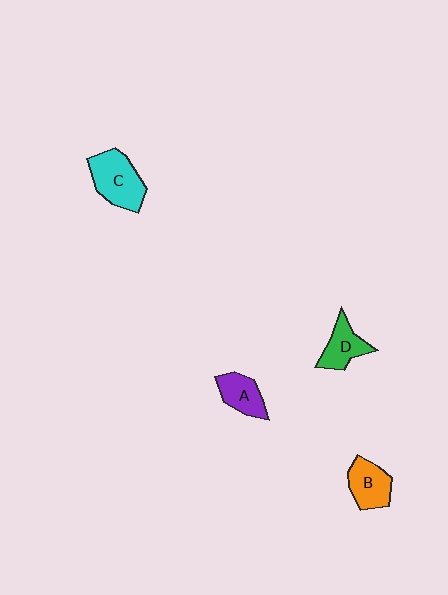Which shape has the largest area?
Shape C (cyan).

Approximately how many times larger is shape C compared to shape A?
Approximately 1.6 times.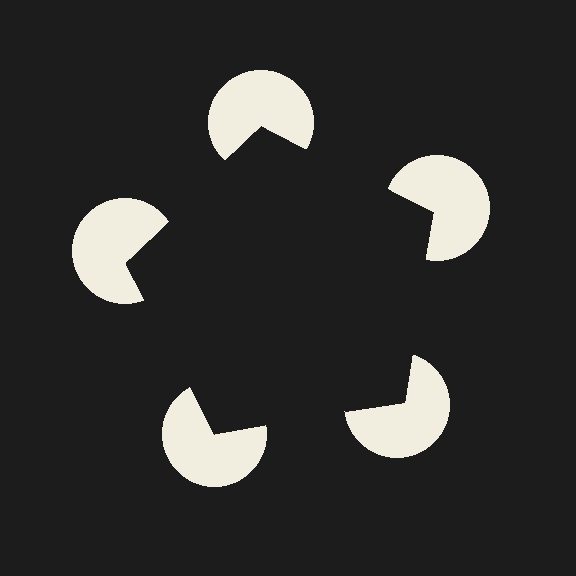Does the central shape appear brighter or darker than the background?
It typically appears slightly darker than the background, even though no actual brightness change is drawn.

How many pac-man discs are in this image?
There are 5 — one at each vertex of the illusory pentagon.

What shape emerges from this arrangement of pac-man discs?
An illusory pentagon — its edges are inferred from the aligned wedge cuts in the pac-man discs, not physically drawn.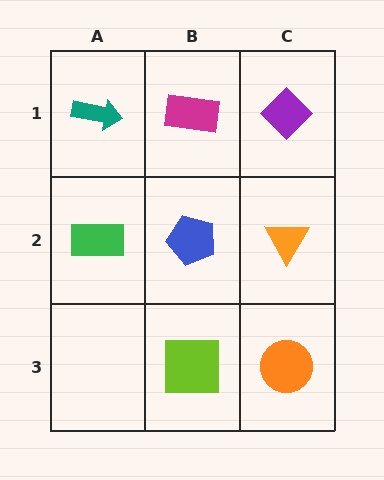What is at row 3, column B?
A lime square.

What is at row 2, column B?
A blue pentagon.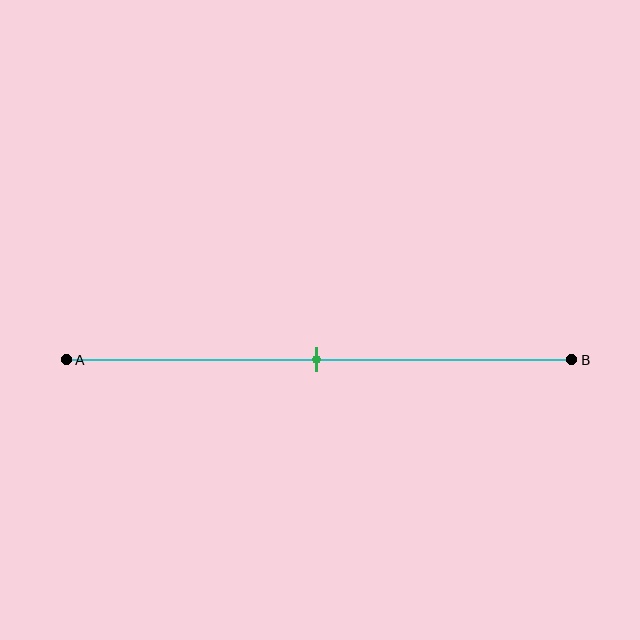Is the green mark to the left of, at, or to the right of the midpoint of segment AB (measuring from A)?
The green mark is approximately at the midpoint of segment AB.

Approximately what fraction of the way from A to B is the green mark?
The green mark is approximately 50% of the way from A to B.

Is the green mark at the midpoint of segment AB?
Yes, the mark is approximately at the midpoint.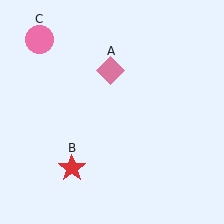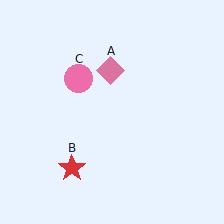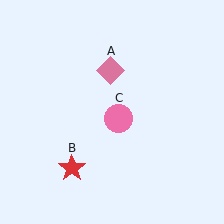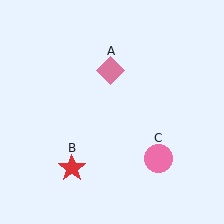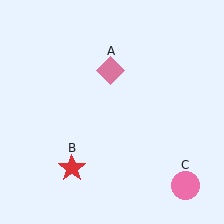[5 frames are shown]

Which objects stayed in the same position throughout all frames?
Pink diamond (object A) and red star (object B) remained stationary.